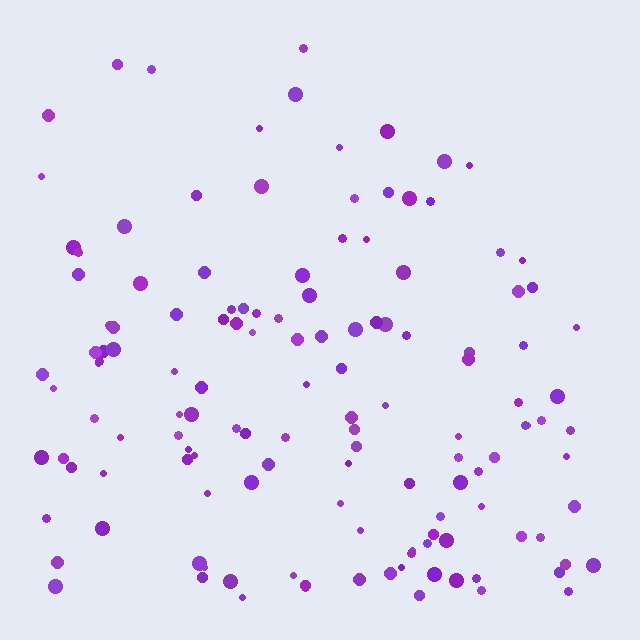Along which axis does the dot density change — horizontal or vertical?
Vertical.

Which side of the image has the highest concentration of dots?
The bottom.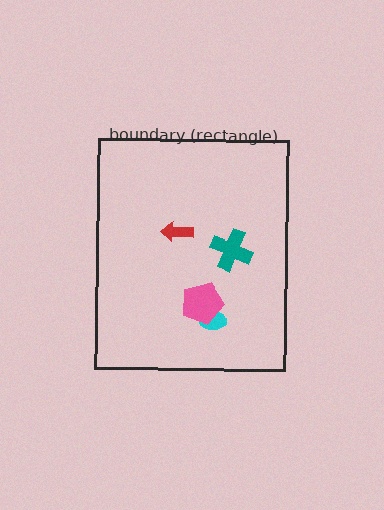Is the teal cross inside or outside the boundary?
Inside.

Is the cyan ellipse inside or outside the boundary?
Inside.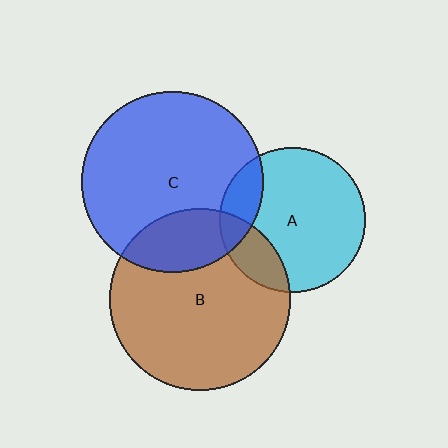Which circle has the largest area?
Circle B (brown).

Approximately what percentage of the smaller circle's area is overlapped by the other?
Approximately 15%.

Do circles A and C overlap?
Yes.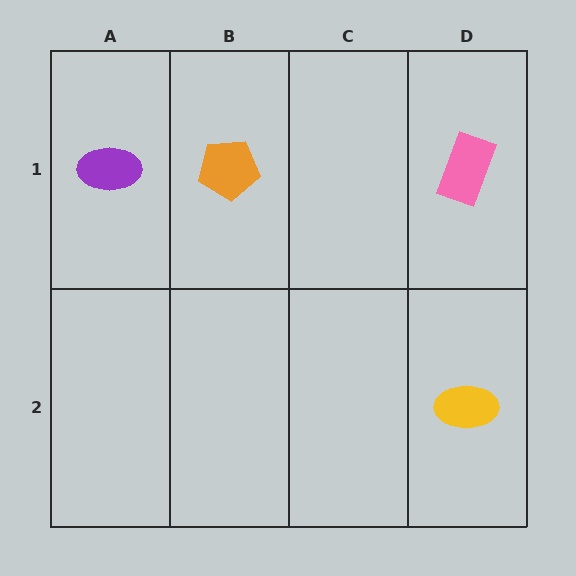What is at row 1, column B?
An orange pentagon.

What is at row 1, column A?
A purple ellipse.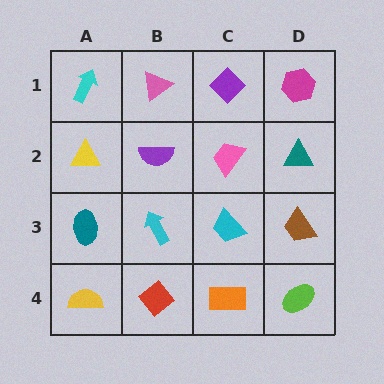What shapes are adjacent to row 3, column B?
A purple semicircle (row 2, column B), a red diamond (row 4, column B), a teal ellipse (row 3, column A), a cyan trapezoid (row 3, column C).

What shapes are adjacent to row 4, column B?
A cyan arrow (row 3, column B), a yellow semicircle (row 4, column A), an orange rectangle (row 4, column C).